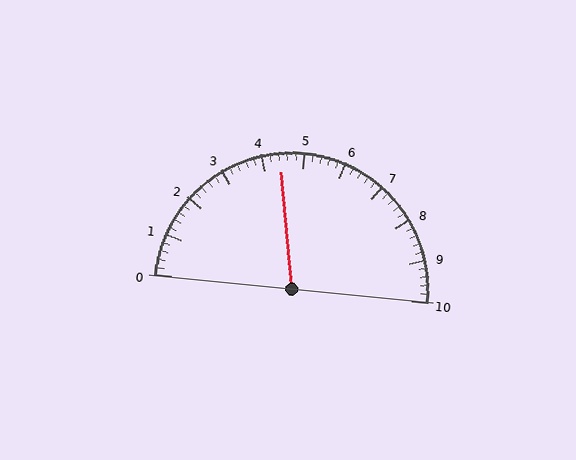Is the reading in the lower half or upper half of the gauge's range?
The reading is in the lower half of the range (0 to 10).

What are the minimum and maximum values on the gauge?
The gauge ranges from 0 to 10.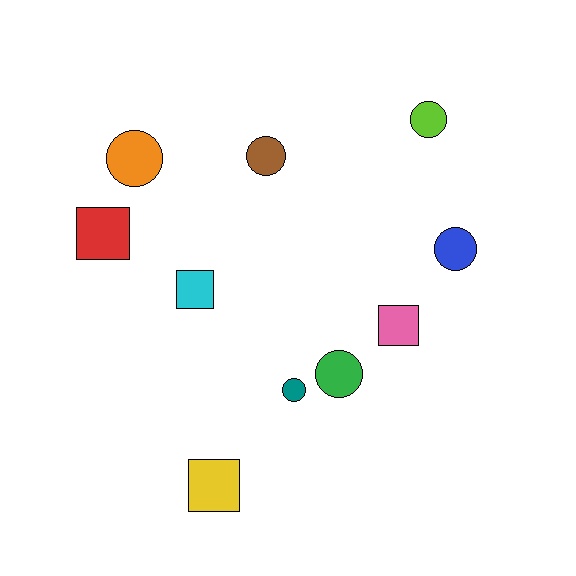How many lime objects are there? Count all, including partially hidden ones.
There is 1 lime object.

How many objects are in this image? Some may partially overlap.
There are 10 objects.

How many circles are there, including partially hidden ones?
There are 6 circles.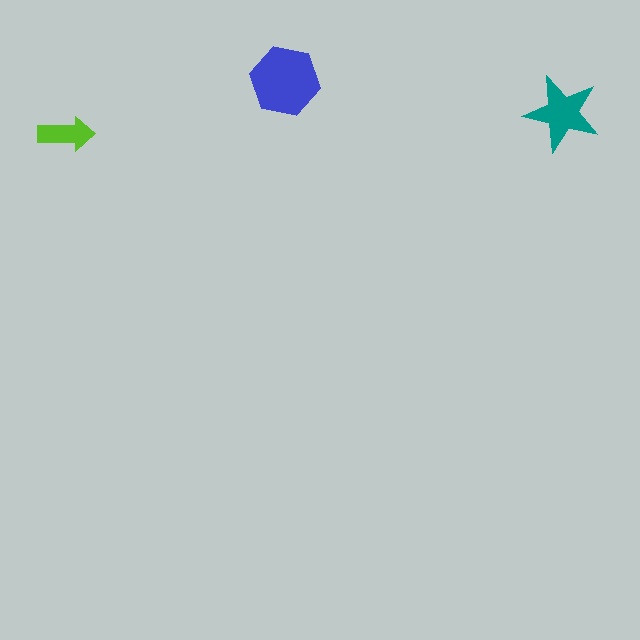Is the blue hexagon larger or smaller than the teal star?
Larger.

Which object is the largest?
The blue hexagon.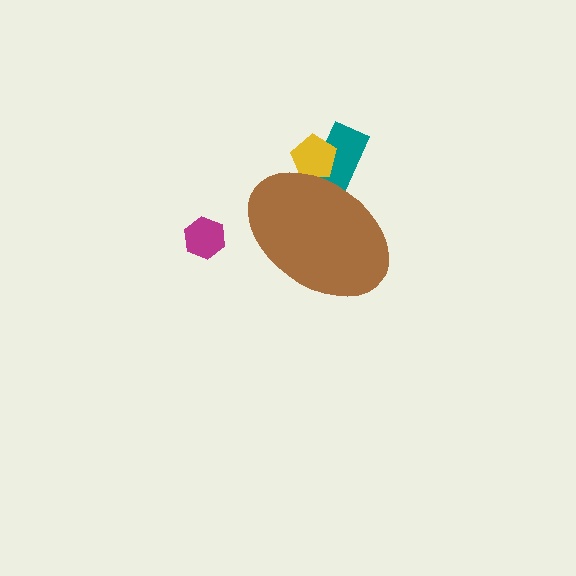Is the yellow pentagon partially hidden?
Yes, the yellow pentagon is partially hidden behind the brown ellipse.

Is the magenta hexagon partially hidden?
No, the magenta hexagon is fully visible.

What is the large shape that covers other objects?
A brown ellipse.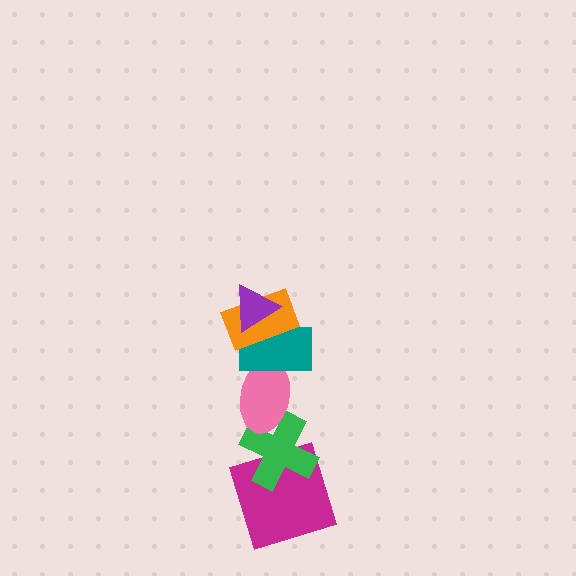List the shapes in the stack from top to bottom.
From top to bottom: the purple triangle, the orange rectangle, the teal rectangle, the pink ellipse, the green cross, the magenta square.